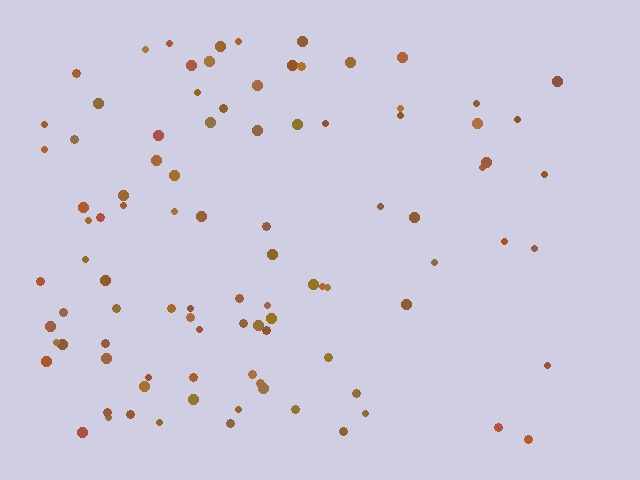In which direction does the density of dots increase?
From right to left, with the left side densest.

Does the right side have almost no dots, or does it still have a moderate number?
Still a moderate number, just noticeably fewer than the left.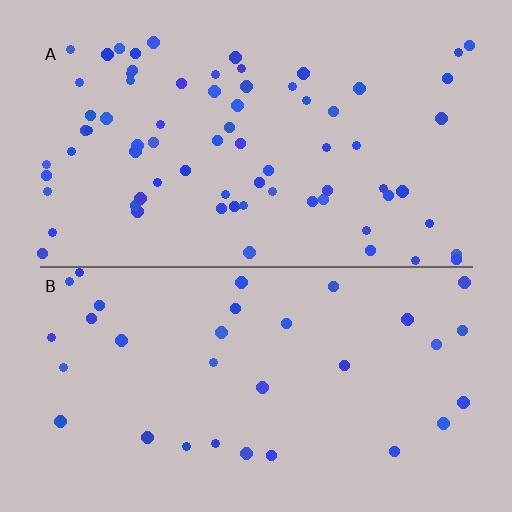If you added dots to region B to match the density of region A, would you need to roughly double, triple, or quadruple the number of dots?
Approximately double.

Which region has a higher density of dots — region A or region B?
A (the top).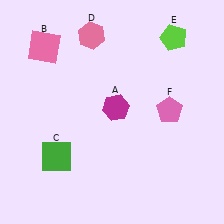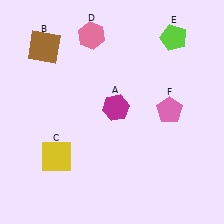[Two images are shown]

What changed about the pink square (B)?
In Image 1, B is pink. In Image 2, it changed to brown.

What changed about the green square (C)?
In Image 1, C is green. In Image 2, it changed to yellow.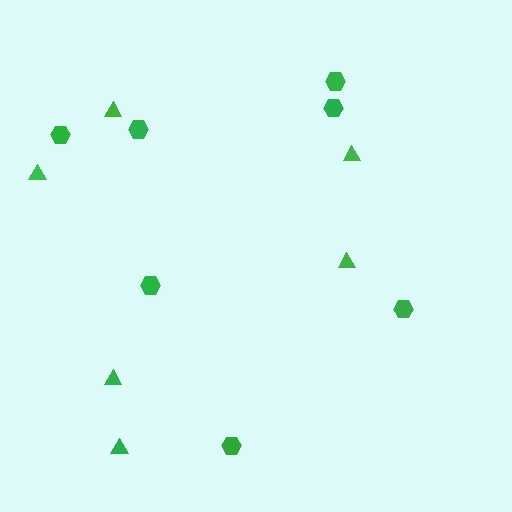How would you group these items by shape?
There are 2 groups: one group of triangles (6) and one group of hexagons (7).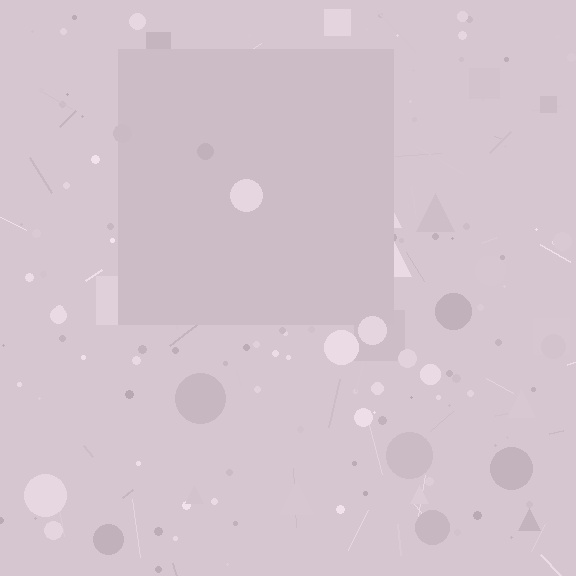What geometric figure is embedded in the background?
A square is embedded in the background.